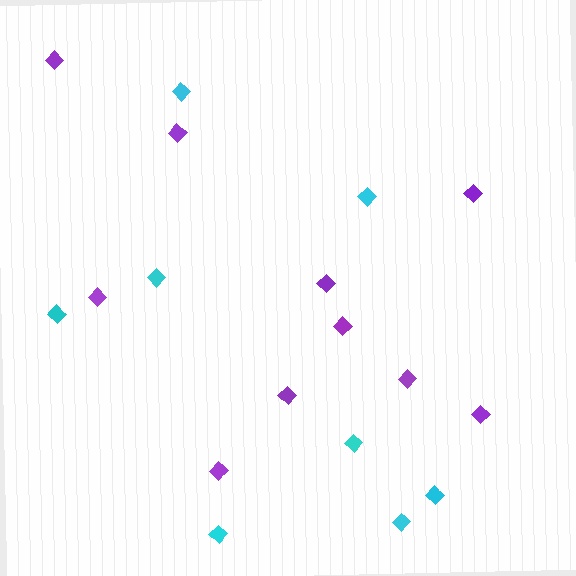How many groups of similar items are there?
There are 2 groups: one group of purple diamonds (10) and one group of cyan diamonds (8).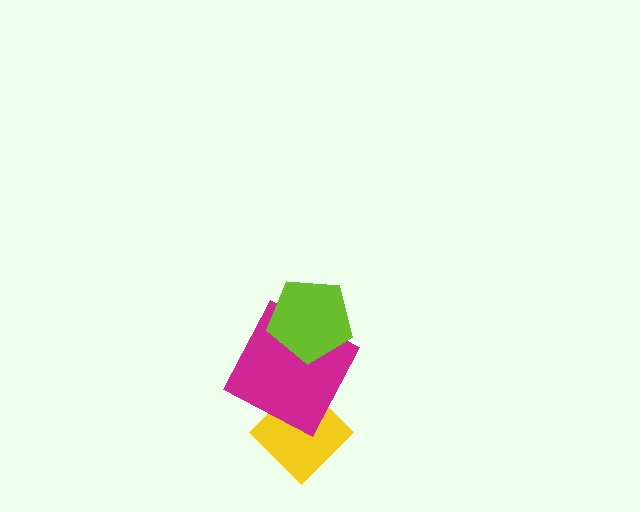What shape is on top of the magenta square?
The lime pentagon is on top of the magenta square.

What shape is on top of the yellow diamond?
The magenta square is on top of the yellow diamond.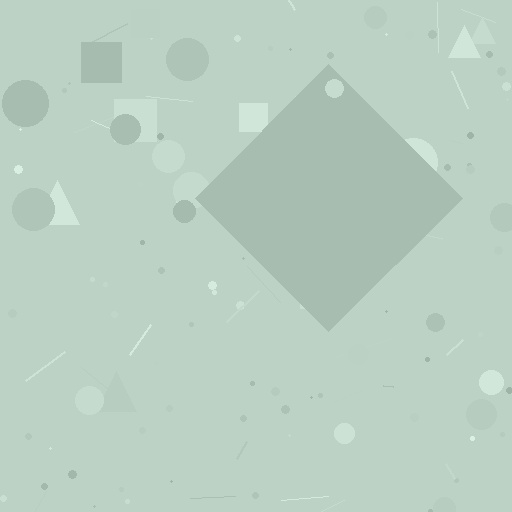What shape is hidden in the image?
A diamond is hidden in the image.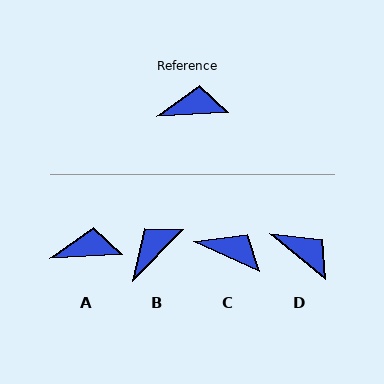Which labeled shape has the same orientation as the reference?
A.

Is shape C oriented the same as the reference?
No, it is off by about 28 degrees.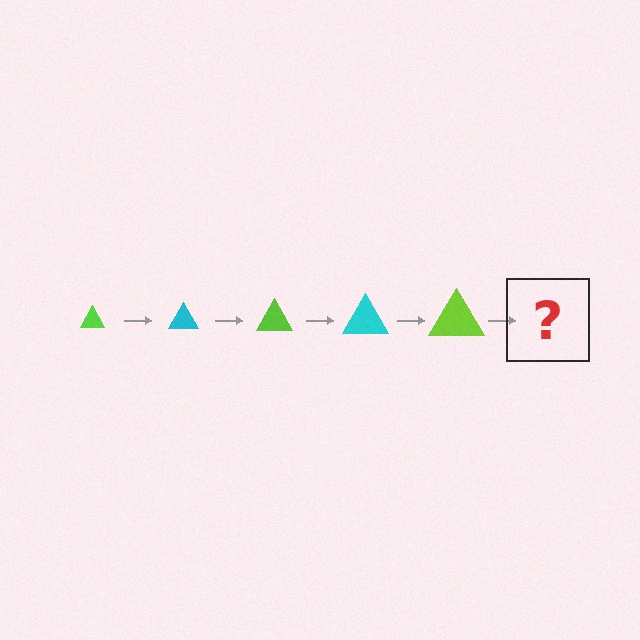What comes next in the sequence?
The next element should be a cyan triangle, larger than the previous one.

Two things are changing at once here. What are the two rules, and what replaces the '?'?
The two rules are that the triangle grows larger each step and the color cycles through lime and cyan. The '?' should be a cyan triangle, larger than the previous one.